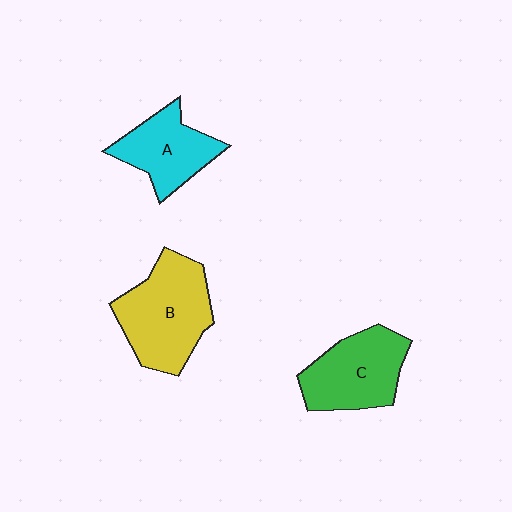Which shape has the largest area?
Shape B (yellow).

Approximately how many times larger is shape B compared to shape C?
Approximately 1.2 times.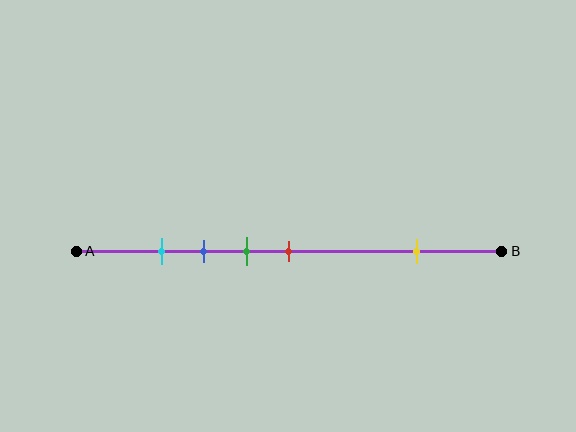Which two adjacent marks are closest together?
The cyan and blue marks are the closest adjacent pair.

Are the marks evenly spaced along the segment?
No, the marks are not evenly spaced.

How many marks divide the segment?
There are 5 marks dividing the segment.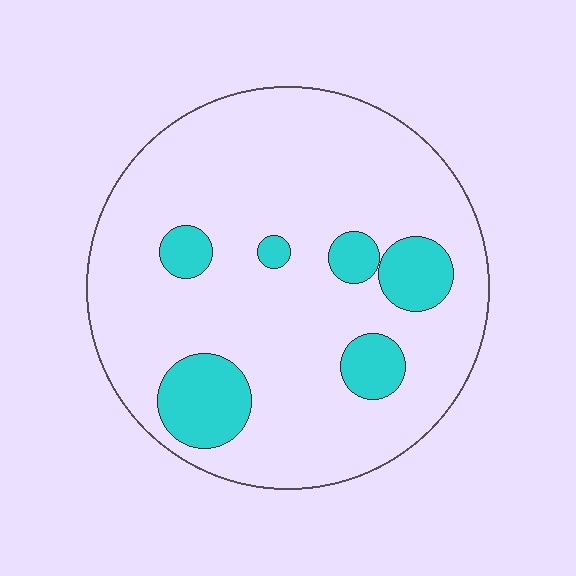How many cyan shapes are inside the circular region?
6.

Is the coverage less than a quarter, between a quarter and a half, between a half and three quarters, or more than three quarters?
Less than a quarter.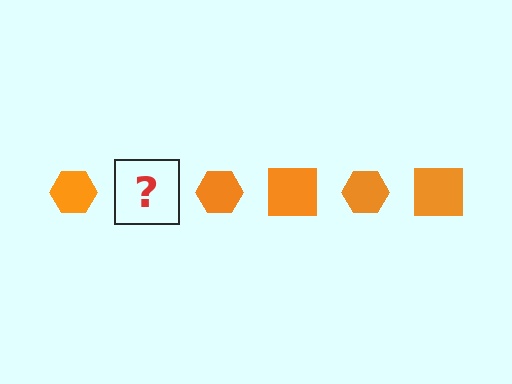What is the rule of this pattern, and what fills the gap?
The rule is that the pattern cycles through hexagon, square shapes in orange. The gap should be filled with an orange square.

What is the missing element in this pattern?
The missing element is an orange square.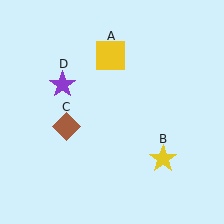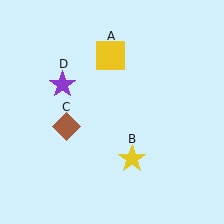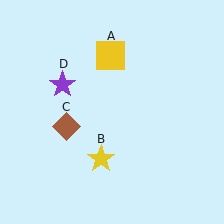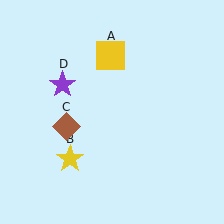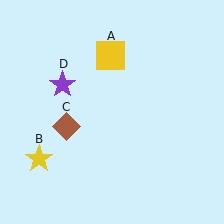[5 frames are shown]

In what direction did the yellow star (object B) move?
The yellow star (object B) moved left.